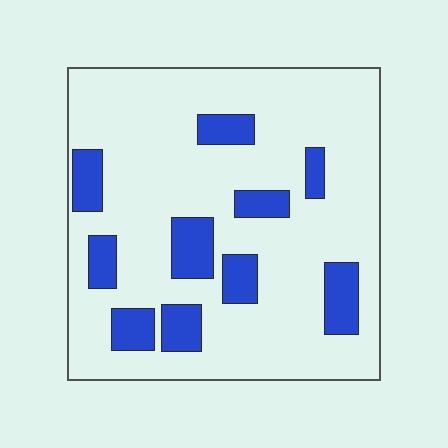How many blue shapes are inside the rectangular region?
10.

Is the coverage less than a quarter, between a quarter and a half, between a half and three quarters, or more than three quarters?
Less than a quarter.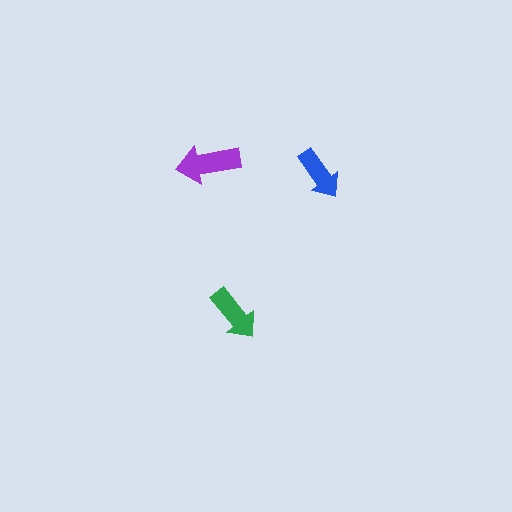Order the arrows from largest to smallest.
the purple one, the green one, the blue one.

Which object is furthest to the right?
The blue arrow is rightmost.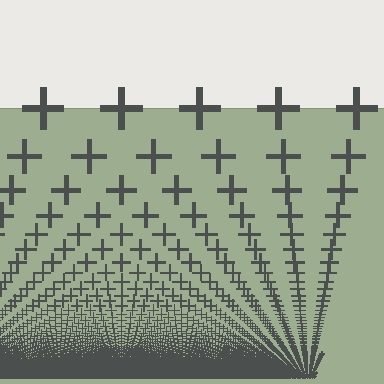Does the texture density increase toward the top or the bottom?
Density increases toward the bottom.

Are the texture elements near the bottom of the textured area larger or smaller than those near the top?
Smaller. The gradient is inverted — elements near the bottom are smaller and denser.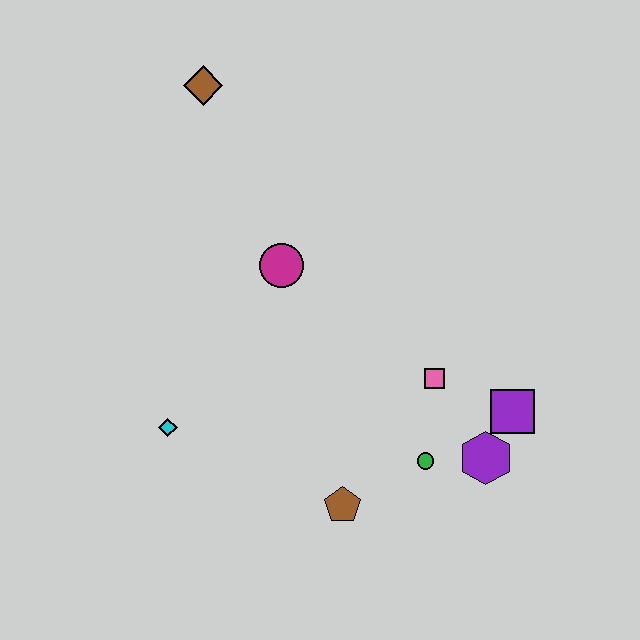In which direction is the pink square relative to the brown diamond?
The pink square is below the brown diamond.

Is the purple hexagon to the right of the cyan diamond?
Yes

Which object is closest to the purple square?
The purple hexagon is closest to the purple square.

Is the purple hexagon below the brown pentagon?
No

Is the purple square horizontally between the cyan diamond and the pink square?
No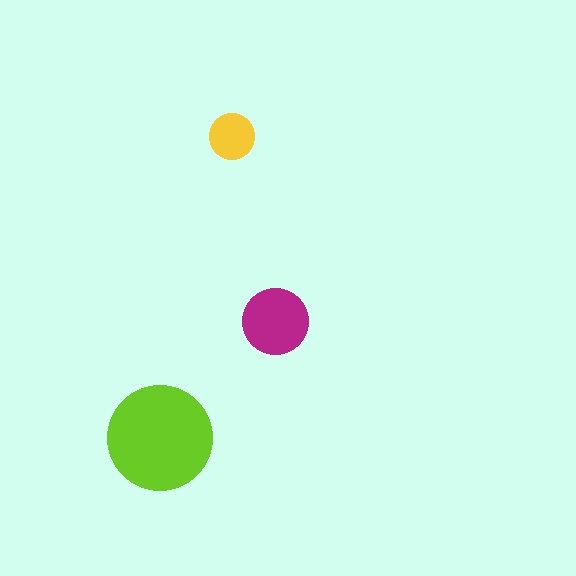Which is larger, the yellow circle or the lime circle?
The lime one.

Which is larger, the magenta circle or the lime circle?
The lime one.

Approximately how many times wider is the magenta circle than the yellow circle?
About 1.5 times wider.